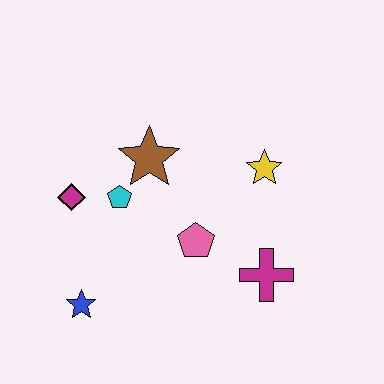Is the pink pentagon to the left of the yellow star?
Yes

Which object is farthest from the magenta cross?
The magenta diamond is farthest from the magenta cross.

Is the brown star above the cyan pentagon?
Yes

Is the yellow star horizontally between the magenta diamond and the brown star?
No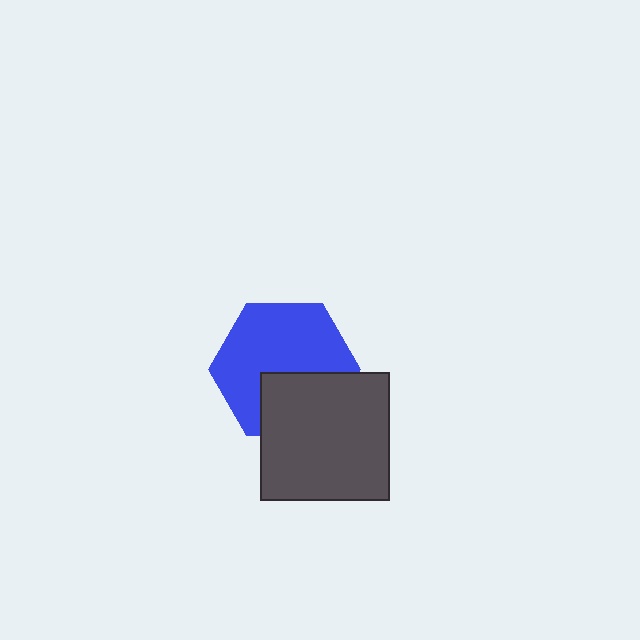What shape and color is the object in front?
The object in front is a dark gray square.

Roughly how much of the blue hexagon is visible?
Most of it is visible (roughly 65%).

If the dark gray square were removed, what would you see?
You would see the complete blue hexagon.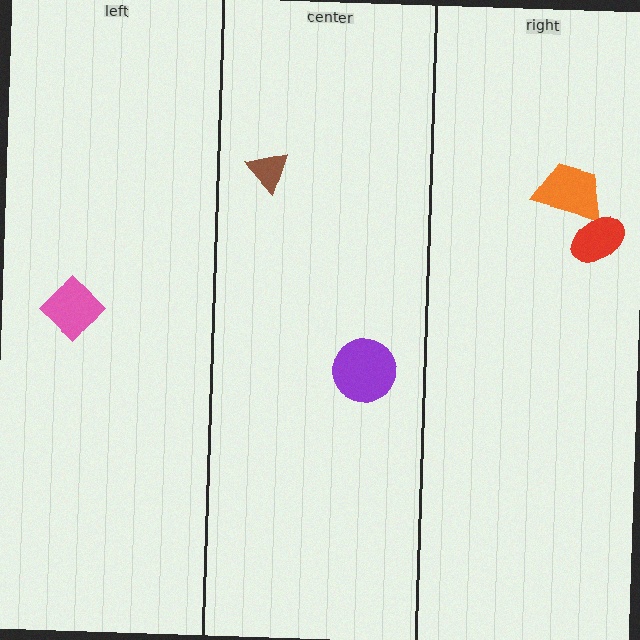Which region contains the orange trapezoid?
The right region.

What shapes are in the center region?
The brown triangle, the purple circle.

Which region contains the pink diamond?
The left region.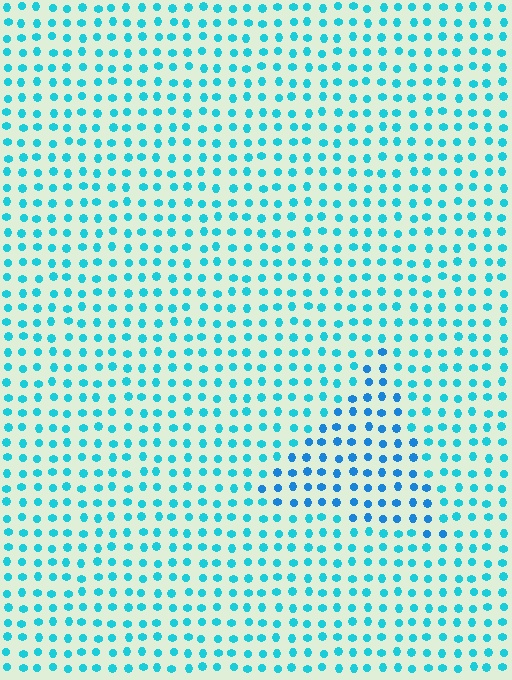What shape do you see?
I see a triangle.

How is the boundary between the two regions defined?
The boundary is defined purely by a slight shift in hue (about 23 degrees). Spacing, size, and orientation are identical on both sides.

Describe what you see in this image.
The image is filled with small cyan elements in a uniform arrangement. A triangle-shaped region is visible where the elements are tinted to a slightly different hue, forming a subtle color boundary.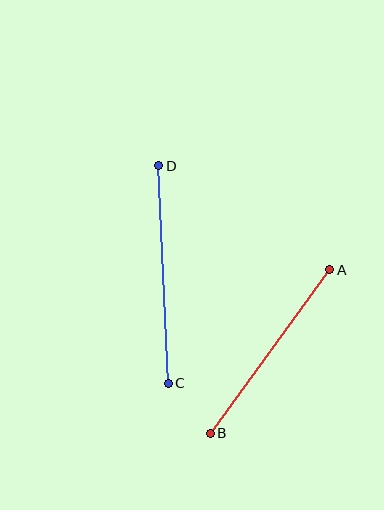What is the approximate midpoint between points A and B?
The midpoint is at approximately (270, 352) pixels.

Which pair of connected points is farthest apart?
Points C and D are farthest apart.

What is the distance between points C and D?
The distance is approximately 218 pixels.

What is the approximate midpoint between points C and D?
The midpoint is at approximately (163, 275) pixels.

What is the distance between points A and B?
The distance is approximately 203 pixels.